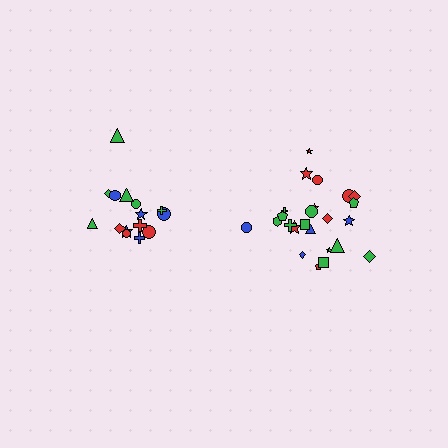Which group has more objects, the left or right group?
The right group.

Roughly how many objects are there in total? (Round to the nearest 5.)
Roughly 40 objects in total.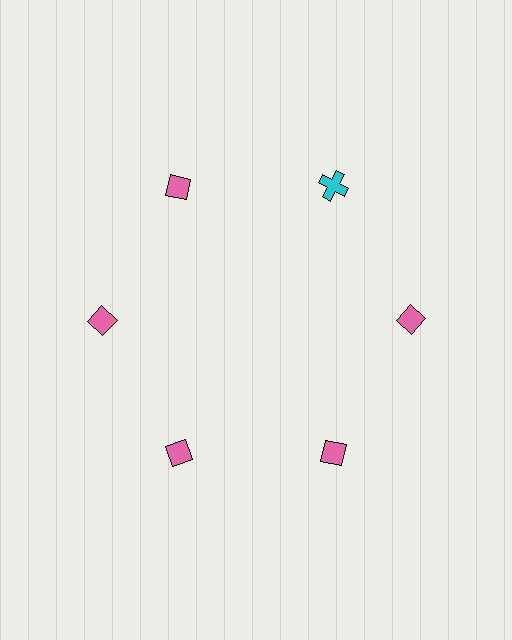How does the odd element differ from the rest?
It differs in both color (cyan instead of pink) and shape (cross instead of diamond).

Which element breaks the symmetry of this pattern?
The cyan cross at roughly the 1 o'clock position breaks the symmetry. All other shapes are pink diamonds.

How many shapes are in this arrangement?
There are 6 shapes arranged in a ring pattern.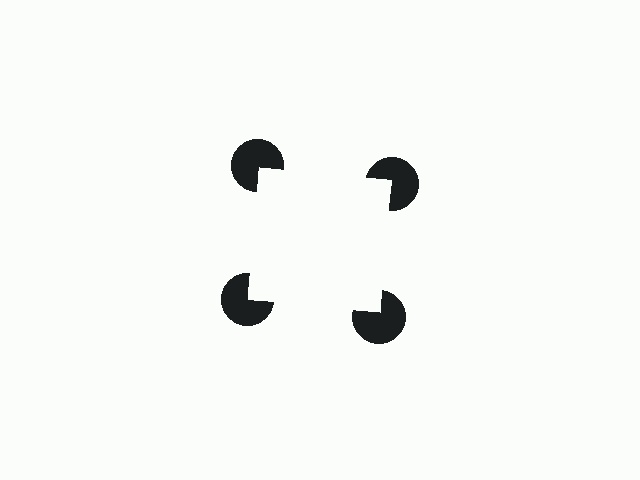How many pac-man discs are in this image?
There are 4 — one at each vertex of the illusory square.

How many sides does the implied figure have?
4 sides.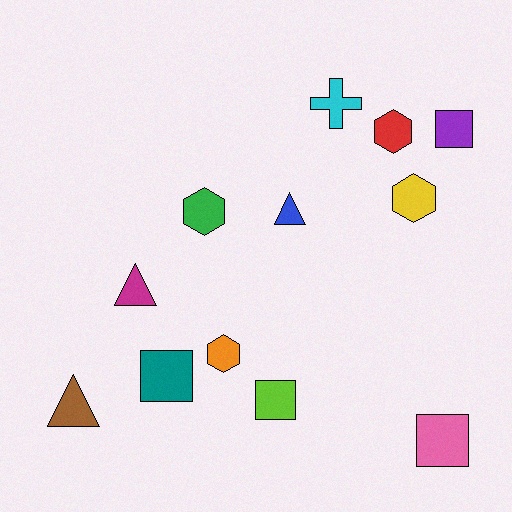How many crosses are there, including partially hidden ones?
There is 1 cross.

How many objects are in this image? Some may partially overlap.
There are 12 objects.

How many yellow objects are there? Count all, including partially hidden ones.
There is 1 yellow object.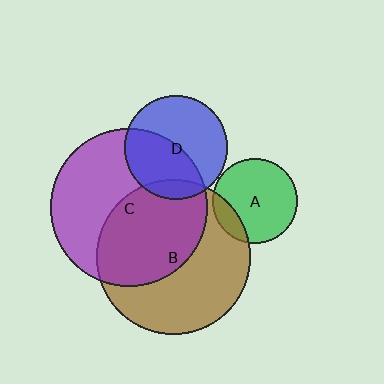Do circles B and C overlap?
Yes.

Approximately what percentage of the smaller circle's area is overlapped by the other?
Approximately 50%.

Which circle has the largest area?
Circle C (purple).